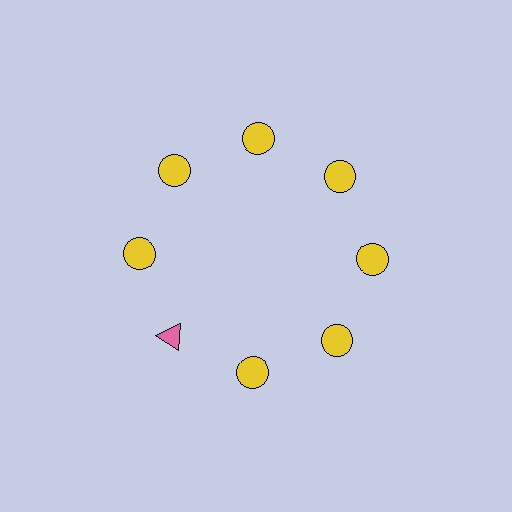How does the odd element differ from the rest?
It differs in both color (pink instead of yellow) and shape (triangle instead of circle).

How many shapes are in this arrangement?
There are 8 shapes arranged in a ring pattern.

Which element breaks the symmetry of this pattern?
The pink triangle at roughly the 8 o'clock position breaks the symmetry. All other shapes are yellow circles.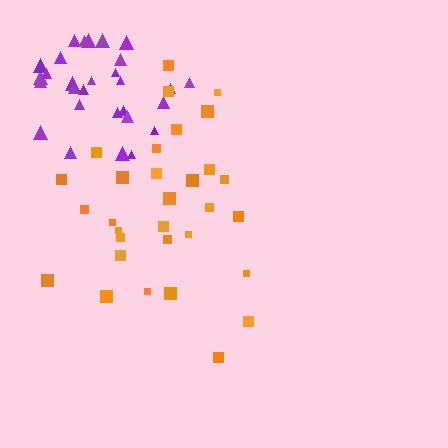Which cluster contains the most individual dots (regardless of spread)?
Orange (31).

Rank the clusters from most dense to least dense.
purple, orange.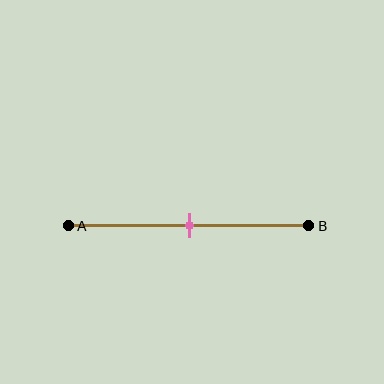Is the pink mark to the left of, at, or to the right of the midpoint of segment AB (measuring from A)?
The pink mark is approximately at the midpoint of segment AB.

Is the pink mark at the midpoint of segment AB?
Yes, the mark is approximately at the midpoint.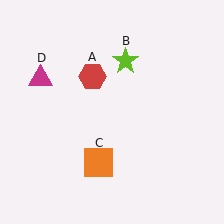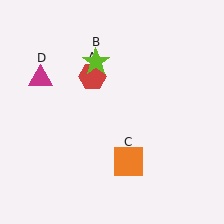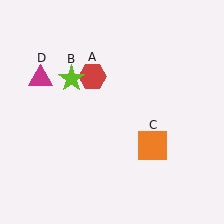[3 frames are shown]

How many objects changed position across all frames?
2 objects changed position: lime star (object B), orange square (object C).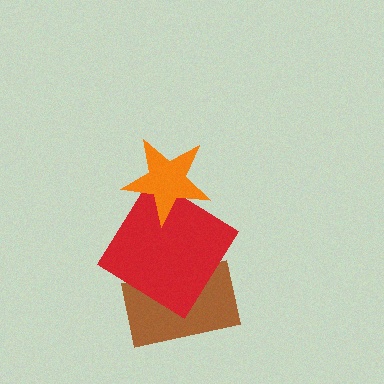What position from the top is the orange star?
The orange star is 1st from the top.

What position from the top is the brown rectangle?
The brown rectangle is 3rd from the top.